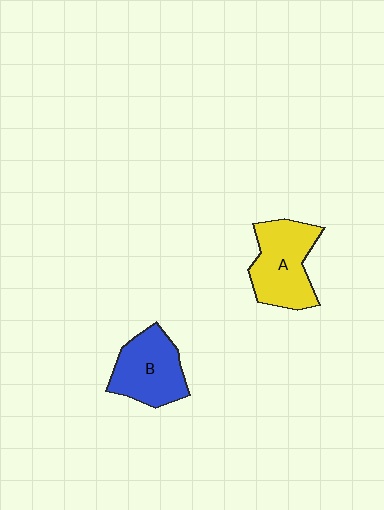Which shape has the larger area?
Shape A (yellow).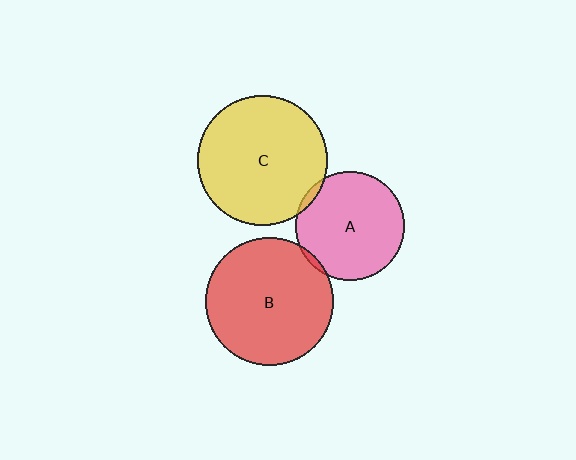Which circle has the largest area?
Circle C (yellow).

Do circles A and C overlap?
Yes.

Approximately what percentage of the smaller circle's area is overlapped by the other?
Approximately 5%.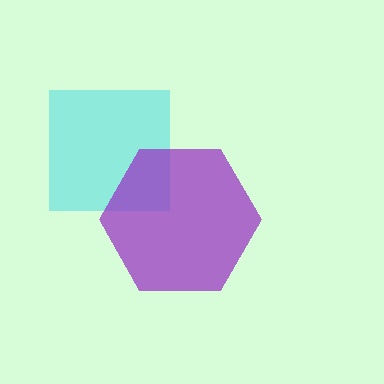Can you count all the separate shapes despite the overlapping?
Yes, there are 2 separate shapes.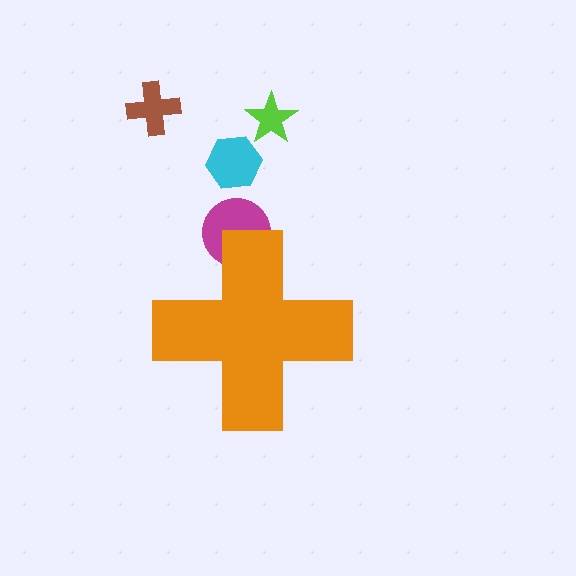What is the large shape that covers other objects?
An orange cross.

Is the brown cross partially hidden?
No, the brown cross is fully visible.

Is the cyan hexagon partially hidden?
No, the cyan hexagon is fully visible.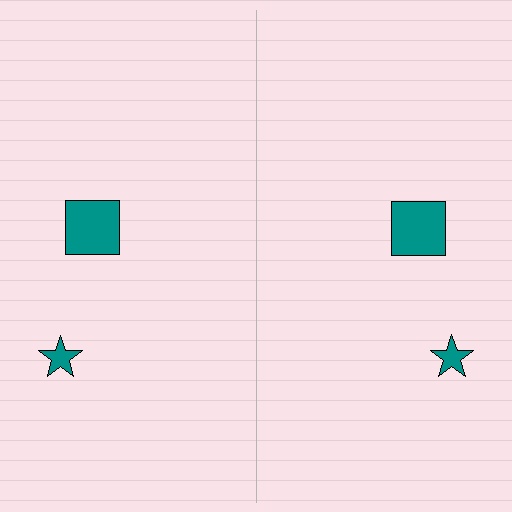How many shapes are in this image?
There are 4 shapes in this image.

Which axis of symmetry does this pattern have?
The pattern has a vertical axis of symmetry running through the center of the image.